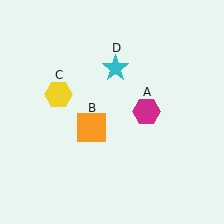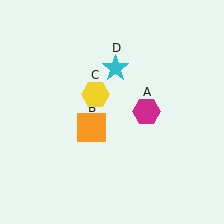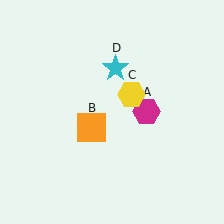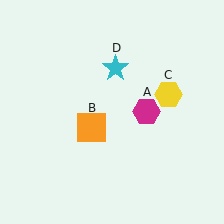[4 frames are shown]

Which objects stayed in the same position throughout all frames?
Magenta hexagon (object A) and orange square (object B) and cyan star (object D) remained stationary.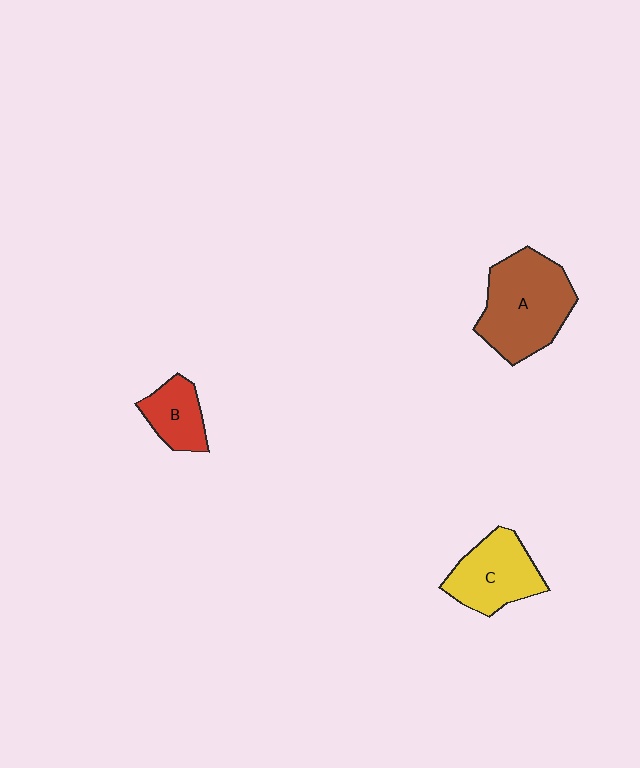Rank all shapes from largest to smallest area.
From largest to smallest: A (brown), C (yellow), B (red).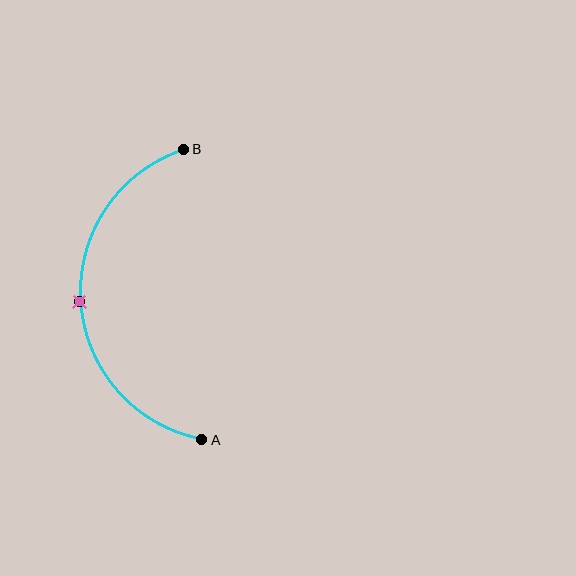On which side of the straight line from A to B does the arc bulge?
The arc bulges to the left of the straight line connecting A and B.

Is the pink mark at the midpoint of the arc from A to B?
Yes. The pink mark lies on the arc at equal arc-length from both A and B — it is the arc midpoint.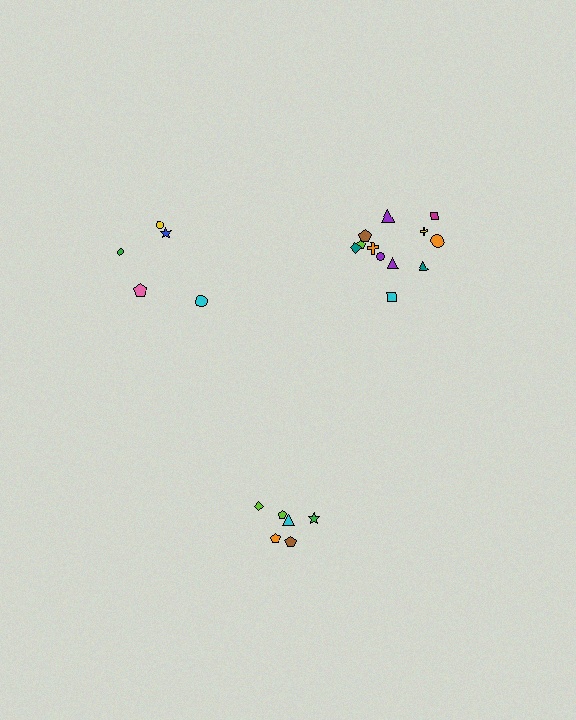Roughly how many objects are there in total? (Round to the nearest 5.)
Roughly 25 objects in total.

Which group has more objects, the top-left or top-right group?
The top-right group.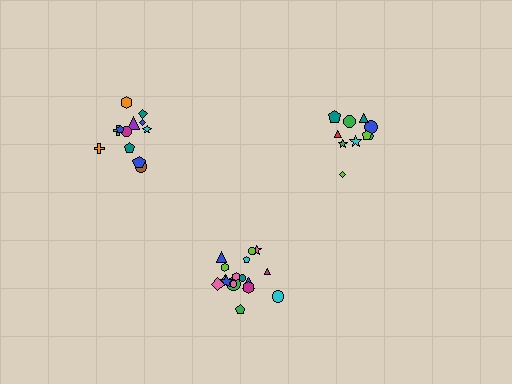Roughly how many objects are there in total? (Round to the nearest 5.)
Roughly 40 objects in total.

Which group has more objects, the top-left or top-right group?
The top-left group.